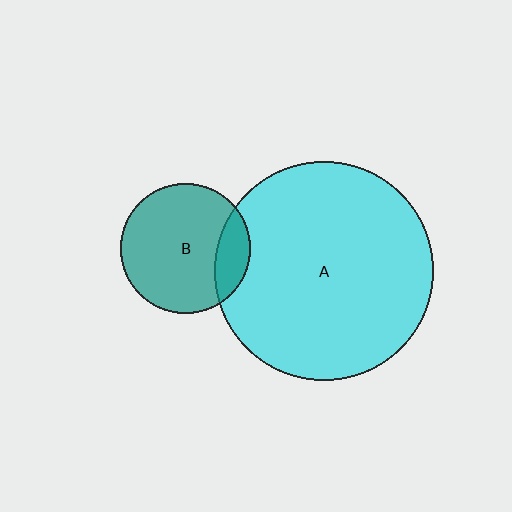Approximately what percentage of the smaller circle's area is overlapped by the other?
Approximately 20%.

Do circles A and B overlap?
Yes.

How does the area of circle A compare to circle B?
Approximately 2.9 times.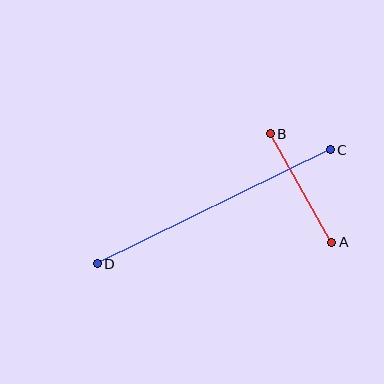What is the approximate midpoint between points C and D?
The midpoint is at approximately (214, 207) pixels.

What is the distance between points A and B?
The distance is approximately 125 pixels.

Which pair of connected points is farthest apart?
Points C and D are farthest apart.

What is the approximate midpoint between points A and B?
The midpoint is at approximately (301, 188) pixels.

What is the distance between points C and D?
The distance is approximately 259 pixels.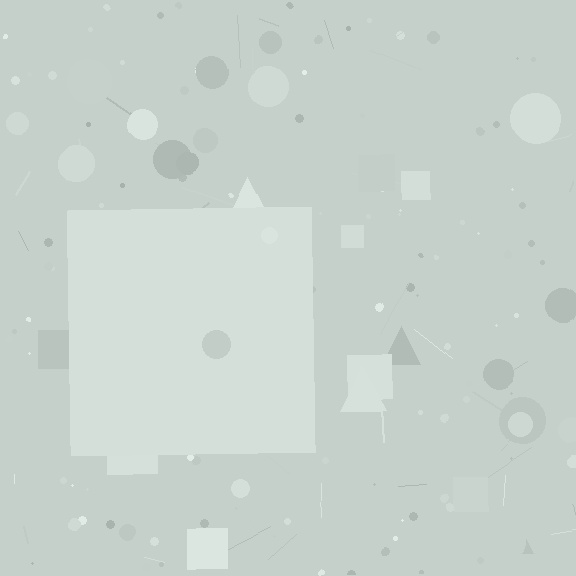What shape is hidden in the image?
A square is hidden in the image.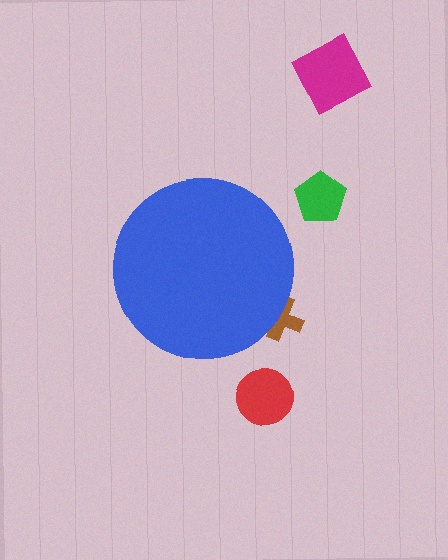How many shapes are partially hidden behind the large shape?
1 shape is partially hidden.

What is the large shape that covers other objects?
A blue circle.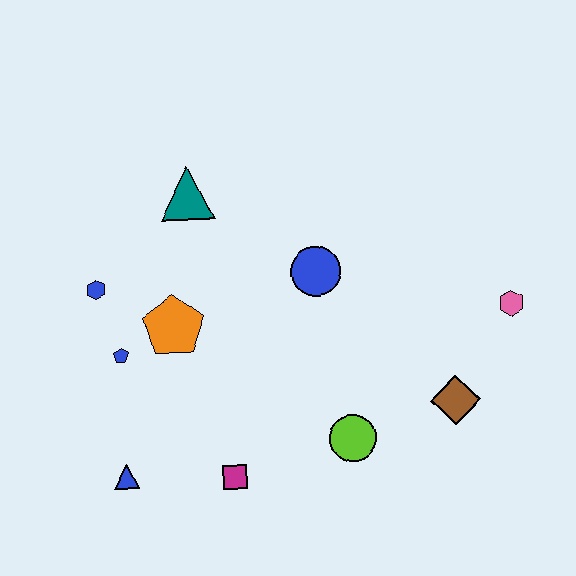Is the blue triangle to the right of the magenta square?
No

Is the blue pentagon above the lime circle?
Yes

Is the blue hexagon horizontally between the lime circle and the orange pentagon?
No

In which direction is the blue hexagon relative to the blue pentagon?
The blue hexagon is above the blue pentagon.